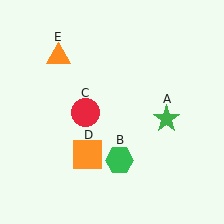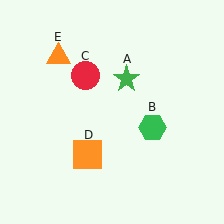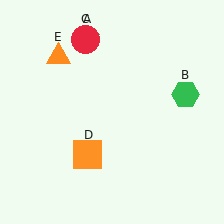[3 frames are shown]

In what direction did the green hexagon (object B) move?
The green hexagon (object B) moved up and to the right.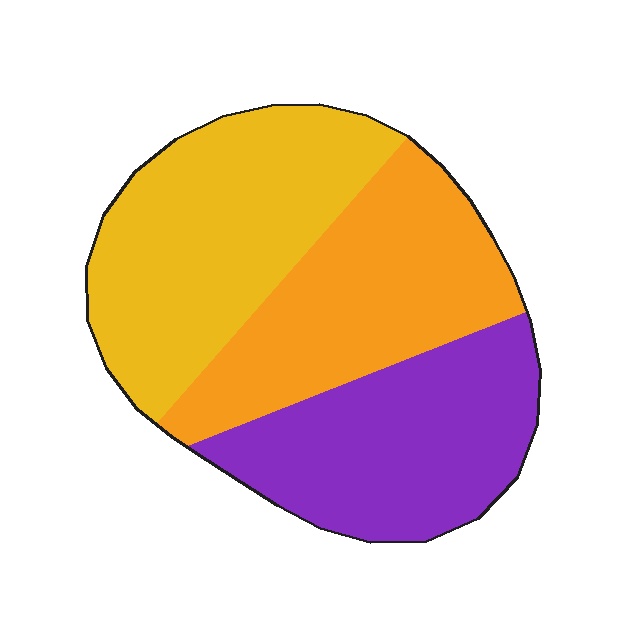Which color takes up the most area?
Yellow, at roughly 35%.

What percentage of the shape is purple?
Purple takes up between a quarter and a half of the shape.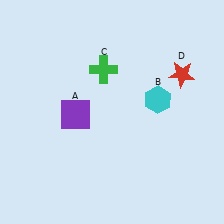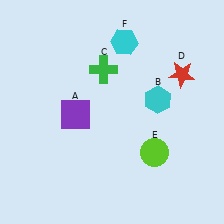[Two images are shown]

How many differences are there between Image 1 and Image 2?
There are 2 differences between the two images.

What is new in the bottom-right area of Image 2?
A lime circle (E) was added in the bottom-right area of Image 2.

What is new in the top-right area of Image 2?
A cyan hexagon (F) was added in the top-right area of Image 2.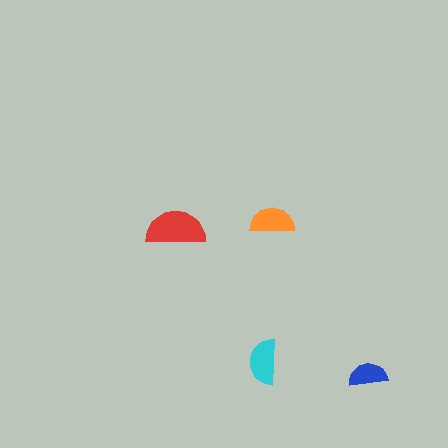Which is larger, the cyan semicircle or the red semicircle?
The red one.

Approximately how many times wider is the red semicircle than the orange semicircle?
About 1.5 times wider.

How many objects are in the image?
There are 4 objects in the image.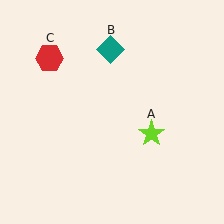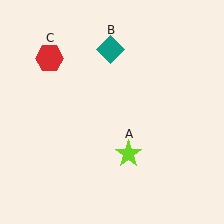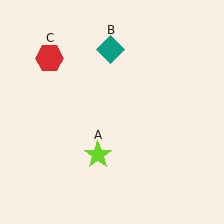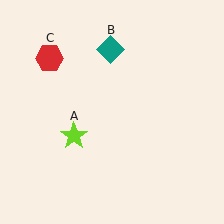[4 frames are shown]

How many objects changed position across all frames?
1 object changed position: lime star (object A).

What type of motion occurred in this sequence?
The lime star (object A) rotated clockwise around the center of the scene.